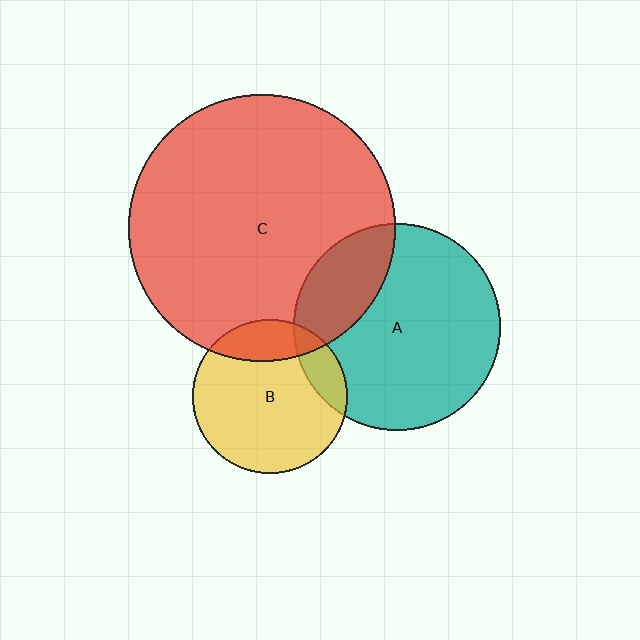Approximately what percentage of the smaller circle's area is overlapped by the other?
Approximately 20%.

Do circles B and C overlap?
Yes.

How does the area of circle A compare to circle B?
Approximately 1.8 times.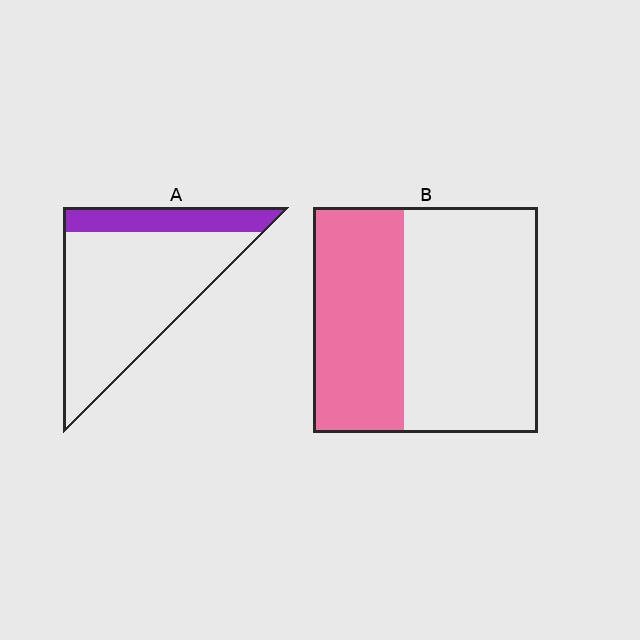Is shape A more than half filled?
No.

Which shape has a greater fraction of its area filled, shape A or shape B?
Shape B.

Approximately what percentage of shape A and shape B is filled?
A is approximately 20% and B is approximately 40%.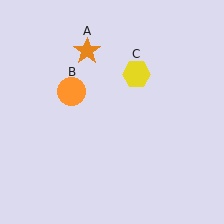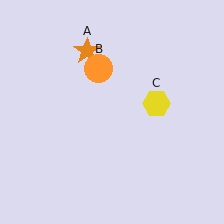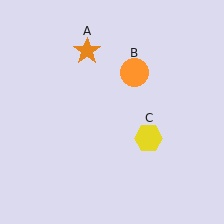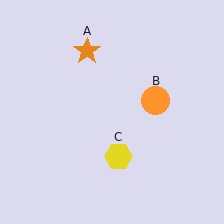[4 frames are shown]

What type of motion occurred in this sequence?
The orange circle (object B), yellow hexagon (object C) rotated clockwise around the center of the scene.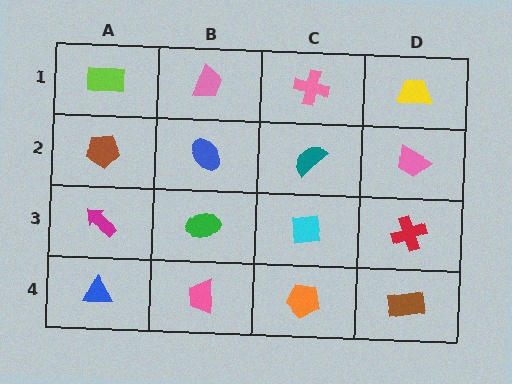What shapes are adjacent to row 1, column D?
A pink trapezoid (row 2, column D), a pink cross (row 1, column C).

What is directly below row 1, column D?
A pink trapezoid.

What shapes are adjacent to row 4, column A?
A magenta arrow (row 3, column A), a pink trapezoid (row 4, column B).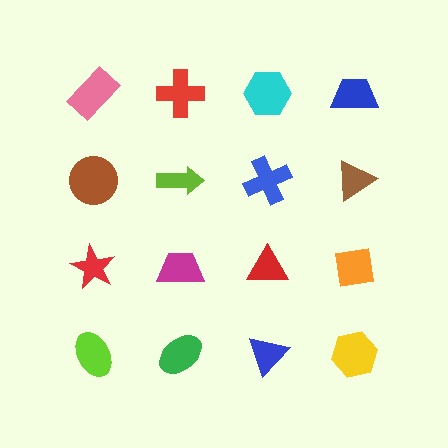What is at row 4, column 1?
A lime ellipse.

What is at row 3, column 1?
A red star.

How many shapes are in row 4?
4 shapes.